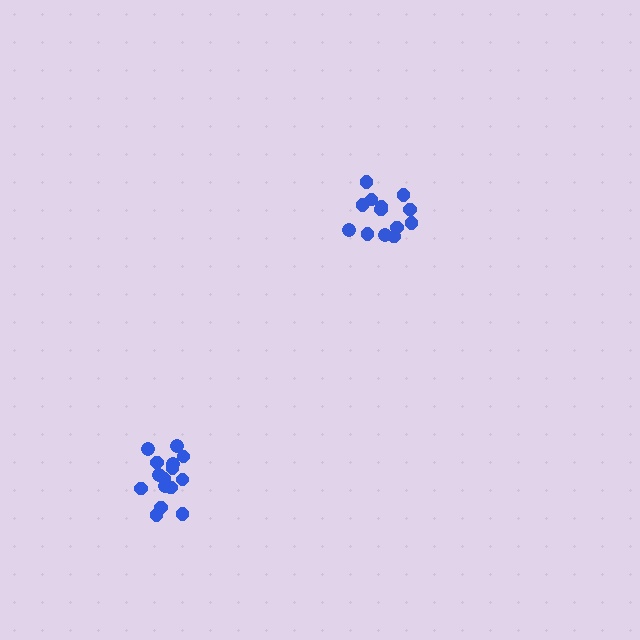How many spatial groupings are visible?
There are 2 spatial groupings.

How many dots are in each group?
Group 1: 13 dots, Group 2: 15 dots (28 total).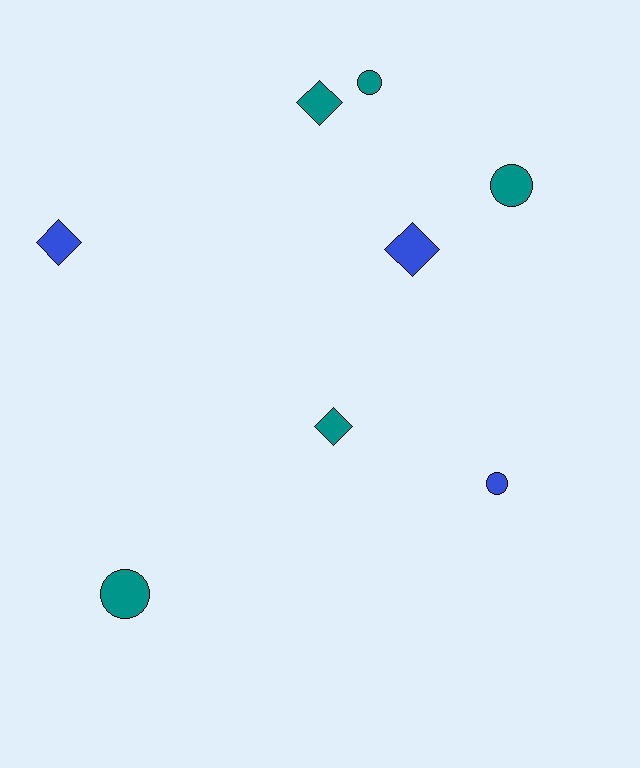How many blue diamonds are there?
There are 2 blue diamonds.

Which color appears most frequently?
Teal, with 5 objects.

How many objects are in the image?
There are 8 objects.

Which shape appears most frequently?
Diamond, with 4 objects.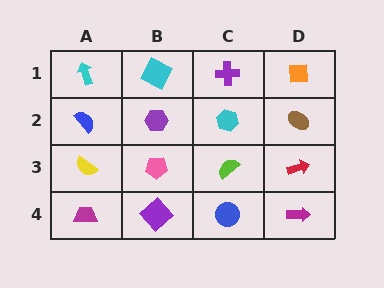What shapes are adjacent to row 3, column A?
A blue semicircle (row 2, column A), a magenta trapezoid (row 4, column A), a pink pentagon (row 3, column B).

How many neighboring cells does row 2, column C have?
4.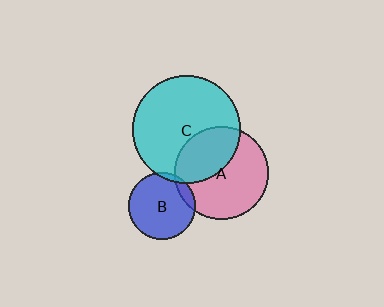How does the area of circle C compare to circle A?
Approximately 1.3 times.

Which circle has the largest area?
Circle C (cyan).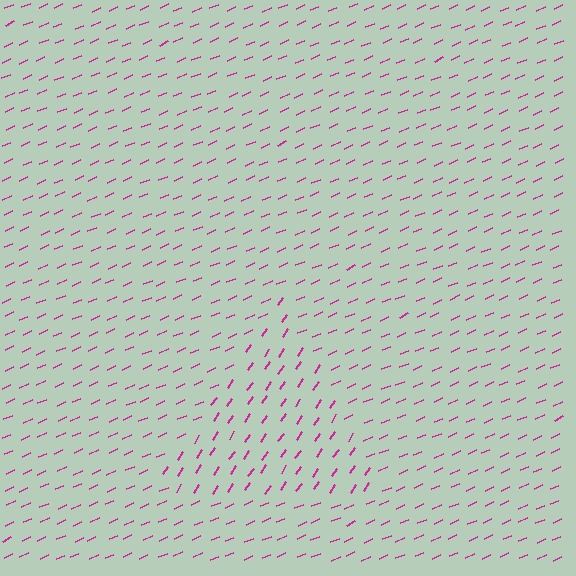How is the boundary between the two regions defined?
The boundary is defined purely by a change in line orientation (approximately 32 degrees difference). All lines are the same color and thickness.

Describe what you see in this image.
The image is filled with small magenta line segments. A triangle region in the image has lines oriented differently from the surrounding lines, creating a visible texture boundary.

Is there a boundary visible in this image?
Yes, there is a texture boundary formed by a change in line orientation.